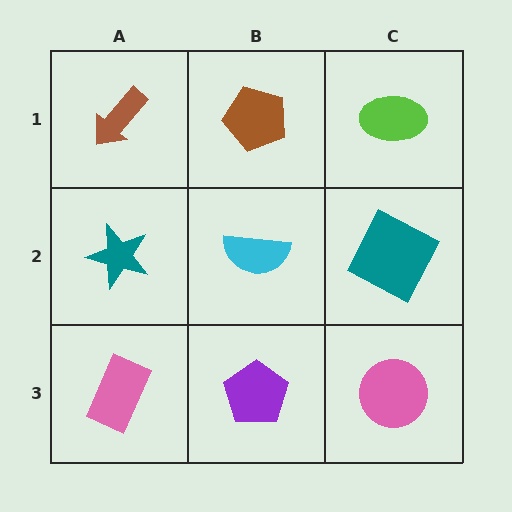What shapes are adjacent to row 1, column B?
A cyan semicircle (row 2, column B), a brown arrow (row 1, column A), a lime ellipse (row 1, column C).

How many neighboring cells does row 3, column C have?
2.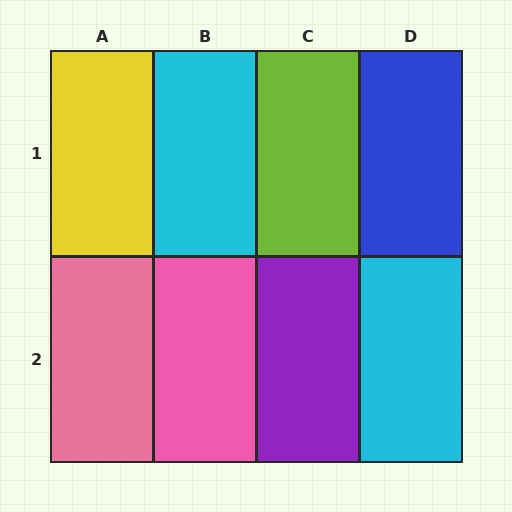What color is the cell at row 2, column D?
Cyan.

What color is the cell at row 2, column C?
Purple.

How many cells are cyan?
2 cells are cyan.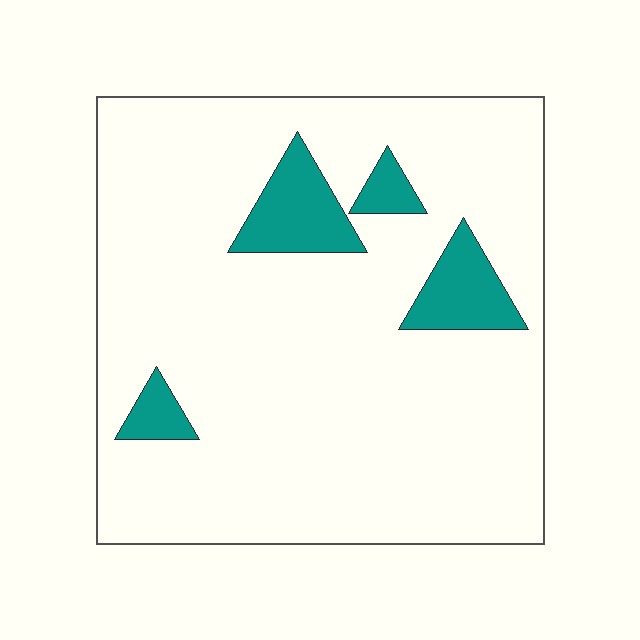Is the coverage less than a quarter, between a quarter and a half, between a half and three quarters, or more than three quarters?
Less than a quarter.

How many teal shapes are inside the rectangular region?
4.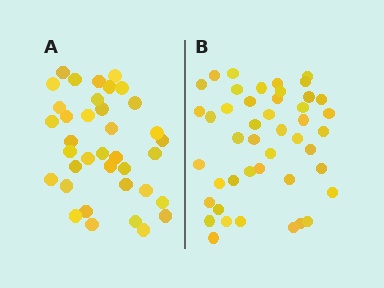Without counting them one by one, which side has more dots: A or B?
Region B (the right region) has more dots.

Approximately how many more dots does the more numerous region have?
Region B has roughly 8 or so more dots than region A.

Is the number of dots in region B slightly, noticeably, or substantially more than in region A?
Region B has only slightly more — the two regions are fairly close. The ratio is roughly 1.2 to 1.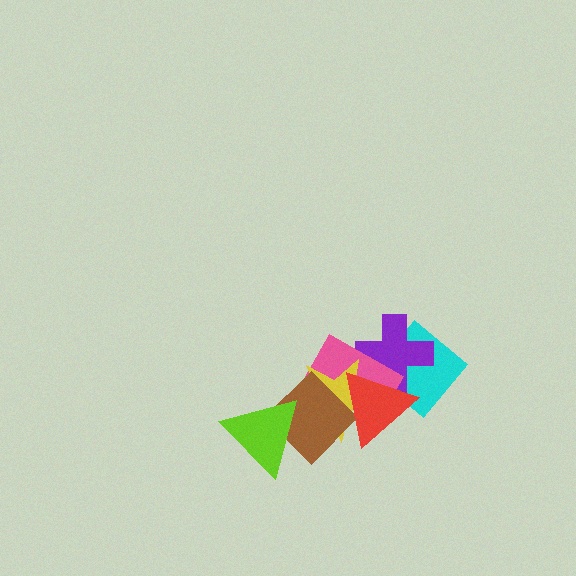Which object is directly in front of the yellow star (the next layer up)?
The brown diamond is directly in front of the yellow star.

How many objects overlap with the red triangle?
5 objects overlap with the red triangle.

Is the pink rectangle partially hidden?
Yes, it is partially covered by another shape.